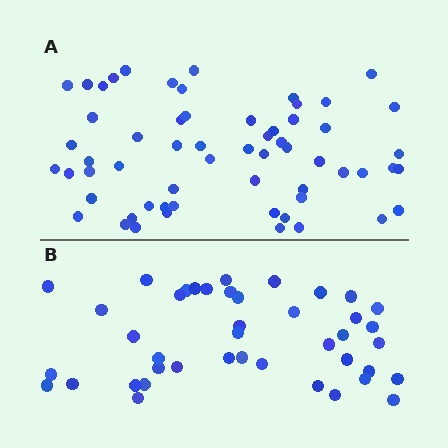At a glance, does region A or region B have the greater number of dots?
Region A (the top region) has more dots.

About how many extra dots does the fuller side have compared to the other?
Region A has approximately 20 more dots than region B.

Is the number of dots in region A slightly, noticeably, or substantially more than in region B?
Region A has noticeably more, but not dramatically so. The ratio is roughly 1.4 to 1.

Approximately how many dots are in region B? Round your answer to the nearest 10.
About 40 dots. (The exact count is 42, which rounds to 40.)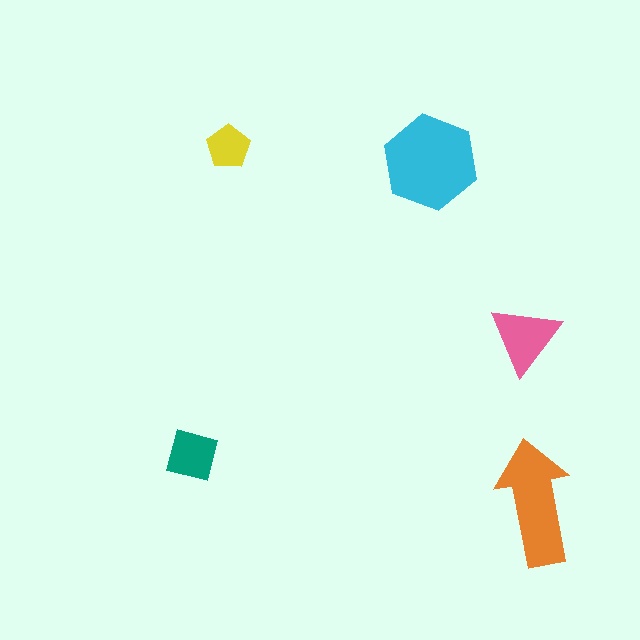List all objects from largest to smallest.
The cyan hexagon, the orange arrow, the pink triangle, the teal square, the yellow pentagon.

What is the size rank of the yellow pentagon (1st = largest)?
5th.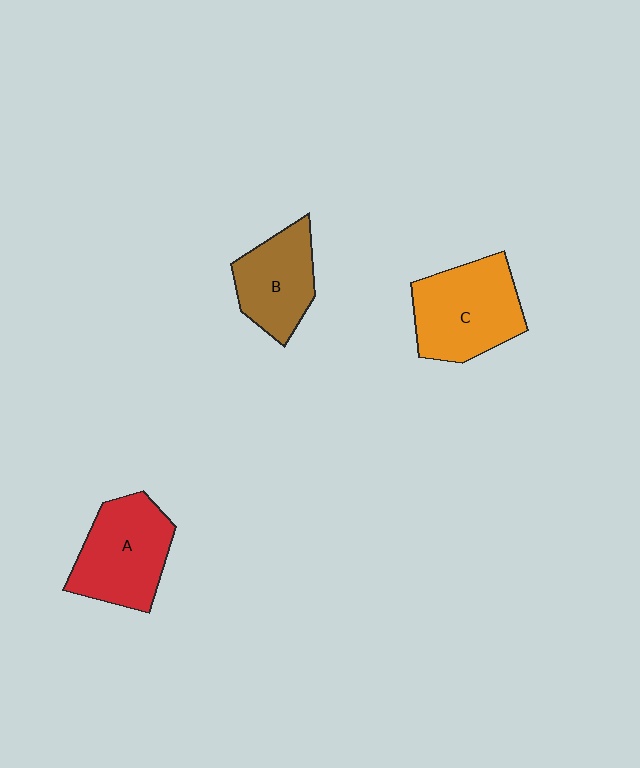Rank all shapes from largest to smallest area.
From largest to smallest: C (orange), A (red), B (brown).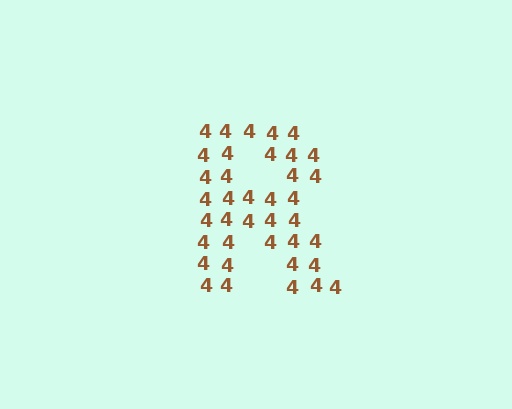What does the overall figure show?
The overall figure shows the letter R.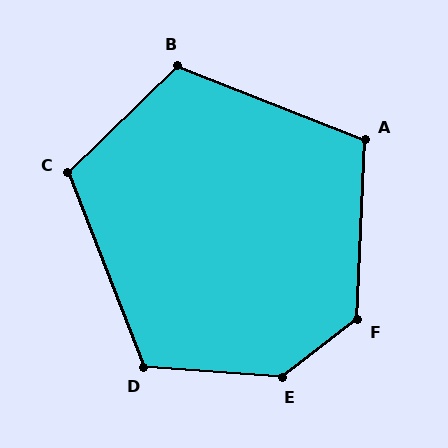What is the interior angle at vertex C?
Approximately 113 degrees (obtuse).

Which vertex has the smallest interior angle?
A, at approximately 109 degrees.